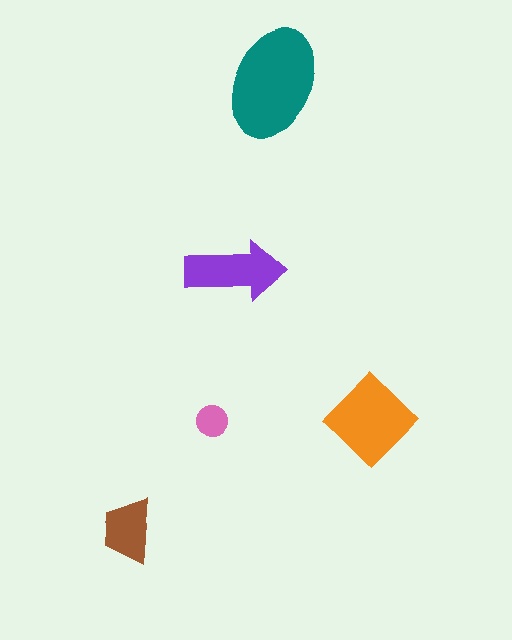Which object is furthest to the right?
The orange diamond is rightmost.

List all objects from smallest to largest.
The pink circle, the brown trapezoid, the purple arrow, the orange diamond, the teal ellipse.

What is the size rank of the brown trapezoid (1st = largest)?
4th.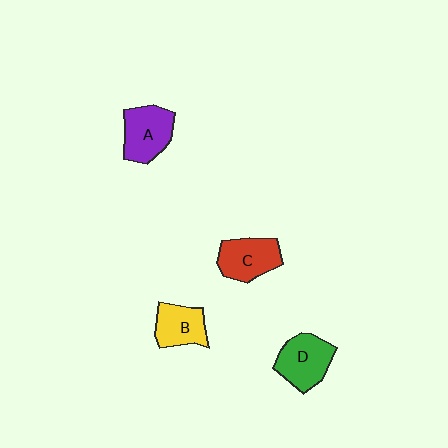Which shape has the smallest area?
Shape B (yellow).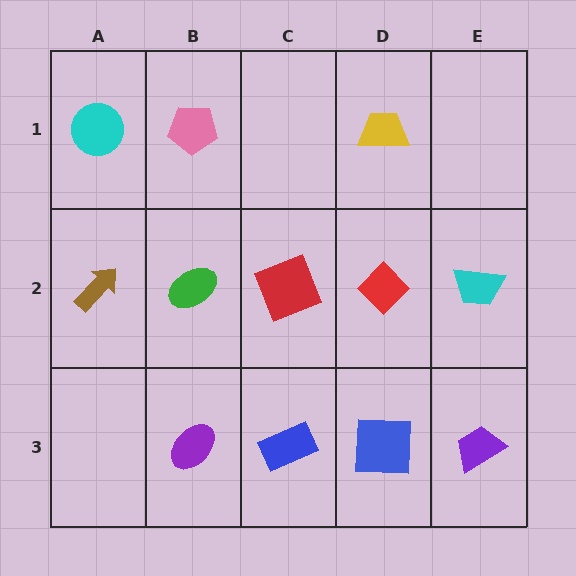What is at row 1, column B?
A pink pentagon.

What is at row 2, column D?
A red diamond.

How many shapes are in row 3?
4 shapes.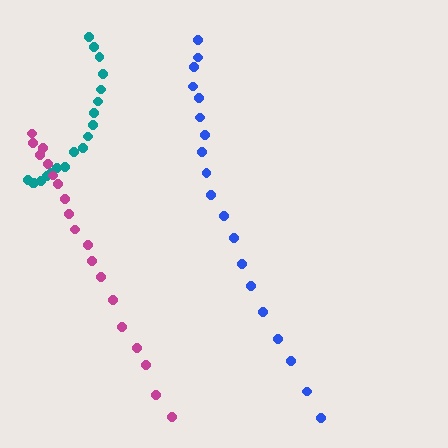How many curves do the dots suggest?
There are 3 distinct paths.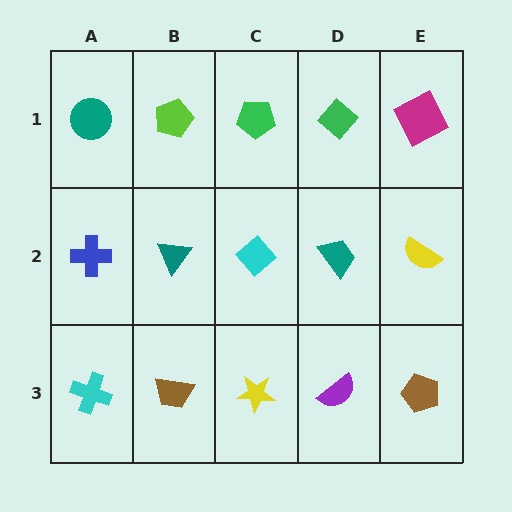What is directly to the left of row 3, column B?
A cyan cross.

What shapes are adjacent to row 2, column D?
A green diamond (row 1, column D), a purple semicircle (row 3, column D), a cyan diamond (row 2, column C), a yellow semicircle (row 2, column E).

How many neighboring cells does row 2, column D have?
4.